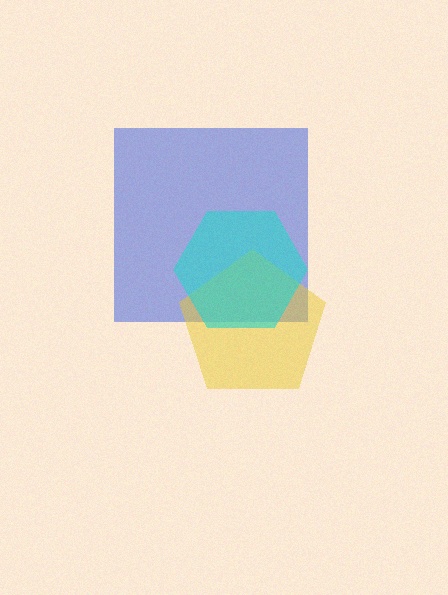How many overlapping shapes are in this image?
There are 3 overlapping shapes in the image.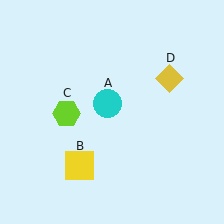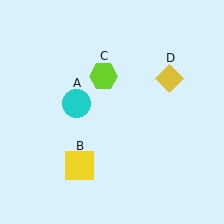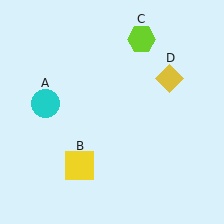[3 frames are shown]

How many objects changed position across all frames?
2 objects changed position: cyan circle (object A), lime hexagon (object C).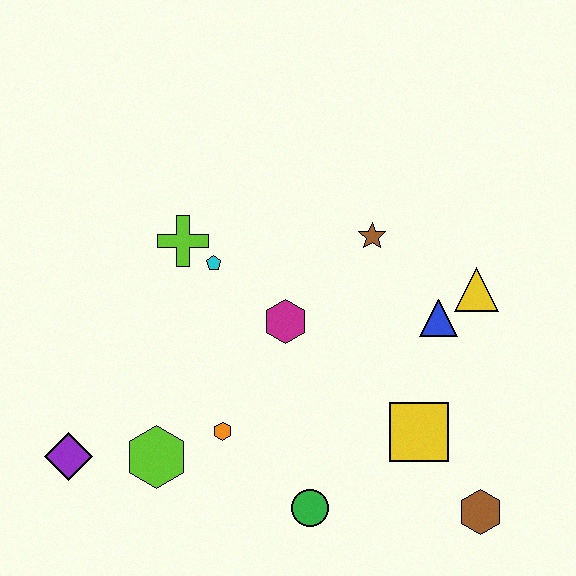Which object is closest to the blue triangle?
The yellow triangle is closest to the blue triangle.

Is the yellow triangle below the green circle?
No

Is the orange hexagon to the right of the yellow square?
No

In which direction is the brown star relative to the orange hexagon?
The brown star is above the orange hexagon.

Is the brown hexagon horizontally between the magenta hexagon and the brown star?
No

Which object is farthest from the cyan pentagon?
The brown hexagon is farthest from the cyan pentagon.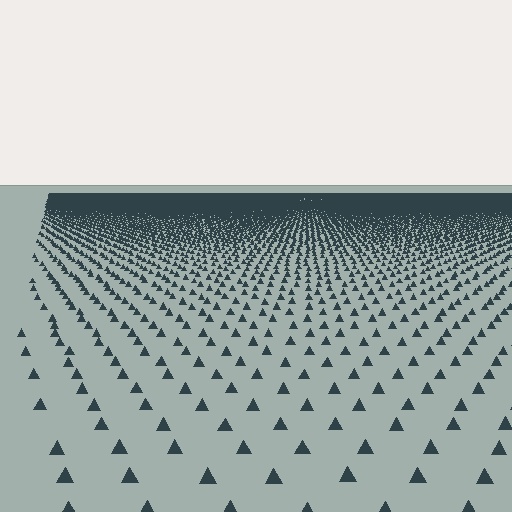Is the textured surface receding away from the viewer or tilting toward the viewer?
The surface is receding away from the viewer. Texture elements get smaller and denser toward the top.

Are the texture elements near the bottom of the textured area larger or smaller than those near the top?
Larger. Near the bottom, elements are closer to the viewer and appear at a bigger on-screen size.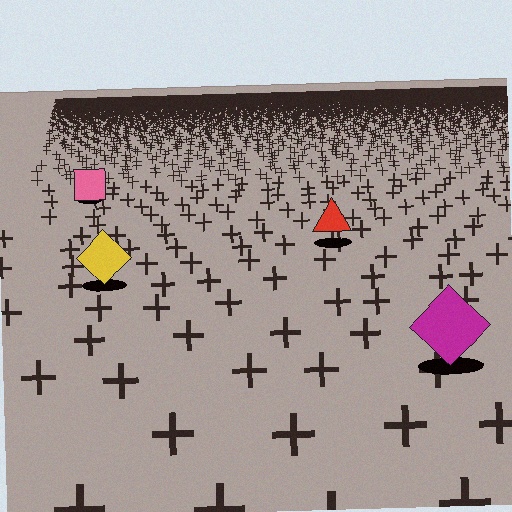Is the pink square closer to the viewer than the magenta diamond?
No. The magenta diamond is closer — you can tell from the texture gradient: the ground texture is coarser near it.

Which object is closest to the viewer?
The magenta diamond is closest. The texture marks near it are larger and more spread out.